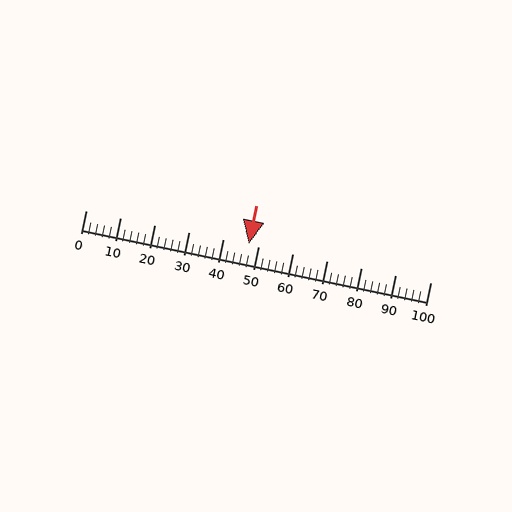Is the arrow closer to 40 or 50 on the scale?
The arrow is closer to 50.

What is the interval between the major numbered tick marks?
The major tick marks are spaced 10 units apart.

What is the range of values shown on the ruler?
The ruler shows values from 0 to 100.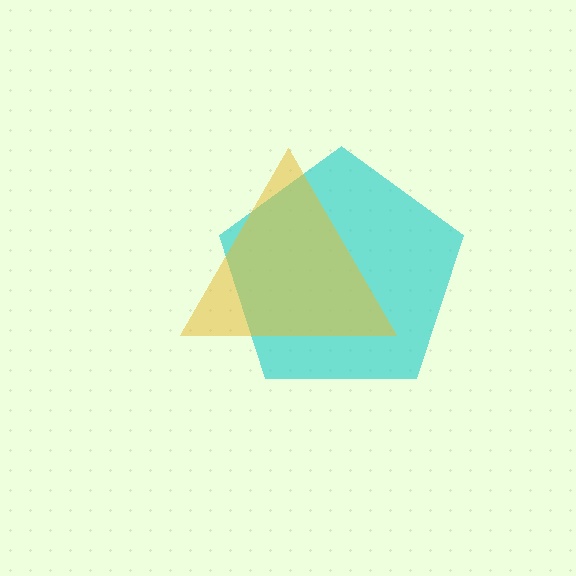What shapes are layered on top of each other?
The layered shapes are: a cyan pentagon, a yellow triangle.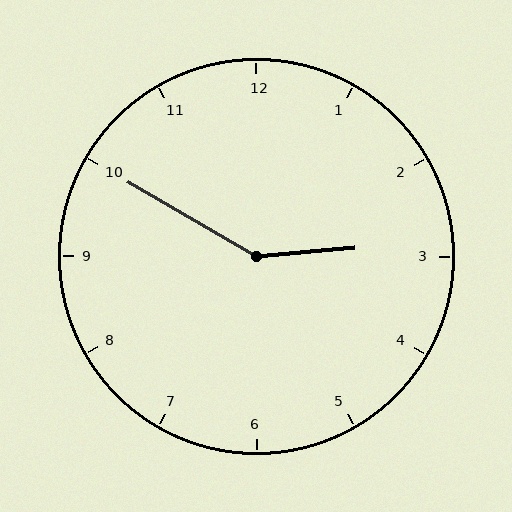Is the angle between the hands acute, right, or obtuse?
It is obtuse.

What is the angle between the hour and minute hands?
Approximately 145 degrees.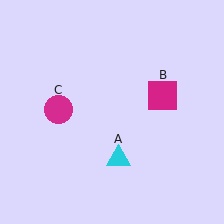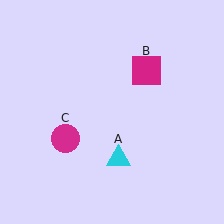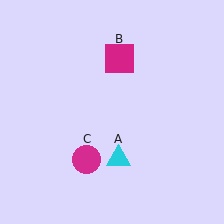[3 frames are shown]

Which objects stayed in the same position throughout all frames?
Cyan triangle (object A) remained stationary.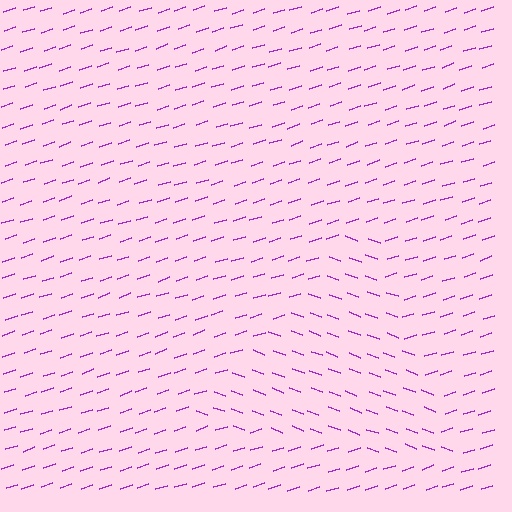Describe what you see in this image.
The image is filled with small purple line segments. A triangle region in the image has lines oriented differently from the surrounding lines, creating a visible texture boundary.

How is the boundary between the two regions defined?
The boundary is defined purely by a change in line orientation (approximately 38 degrees difference). All lines are the same color and thickness.